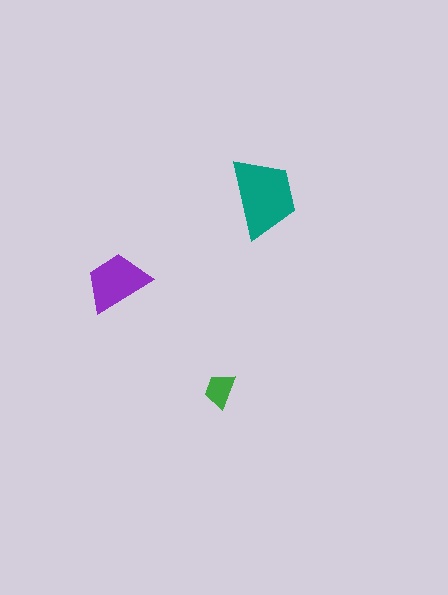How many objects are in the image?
There are 3 objects in the image.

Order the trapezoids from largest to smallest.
the teal one, the purple one, the green one.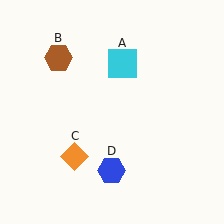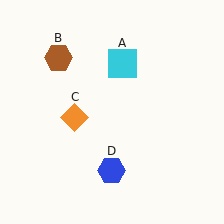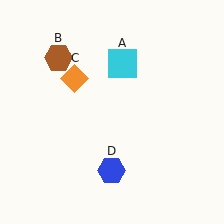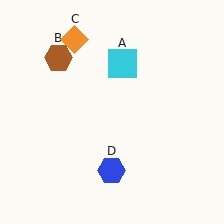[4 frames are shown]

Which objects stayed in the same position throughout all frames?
Cyan square (object A) and brown hexagon (object B) and blue hexagon (object D) remained stationary.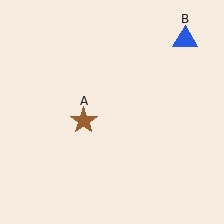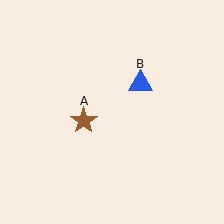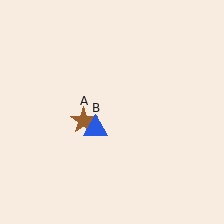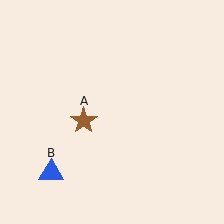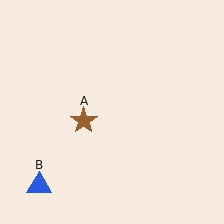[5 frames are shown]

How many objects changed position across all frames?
1 object changed position: blue triangle (object B).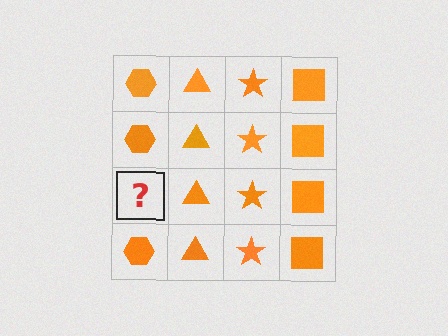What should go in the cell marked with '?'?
The missing cell should contain an orange hexagon.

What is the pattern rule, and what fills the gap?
The rule is that each column has a consistent shape. The gap should be filled with an orange hexagon.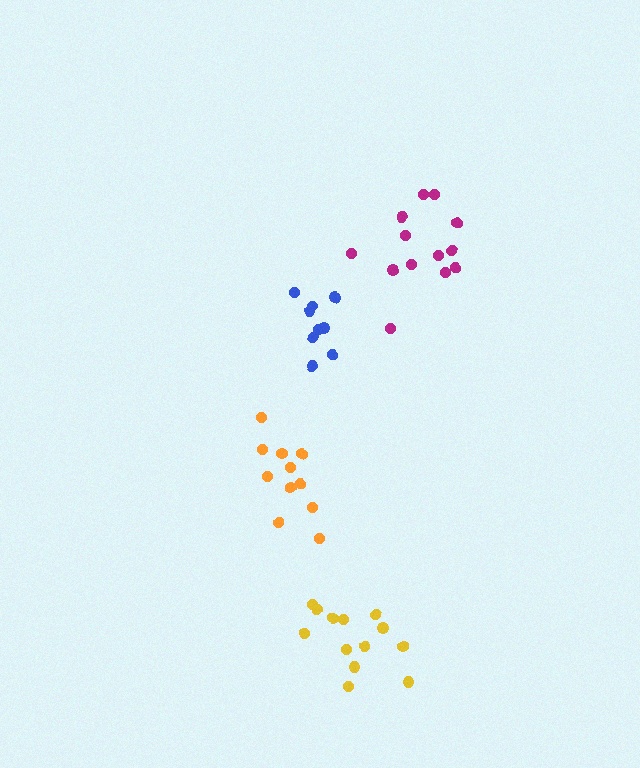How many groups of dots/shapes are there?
There are 4 groups.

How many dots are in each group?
Group 1: 11 dots, Group 2: 13 dots, Group 3: 9 dots, Group 4: 13 dots (46 total).